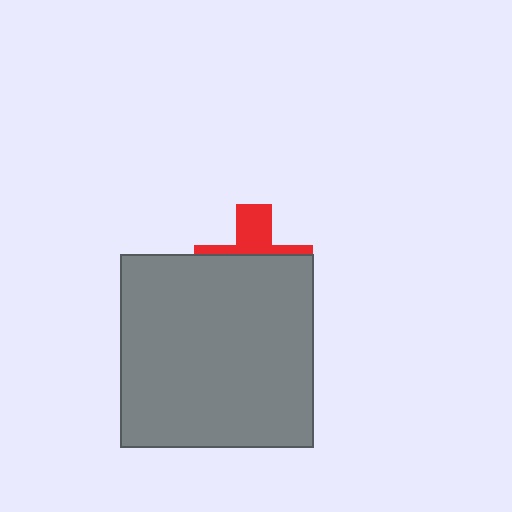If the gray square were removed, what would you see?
You would see the complete red cross.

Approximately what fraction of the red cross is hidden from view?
Roughly 66% of the red cross is hidden behind the gray square.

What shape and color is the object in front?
The object in front is a gray square.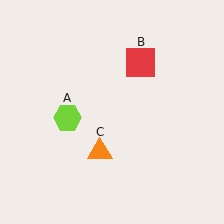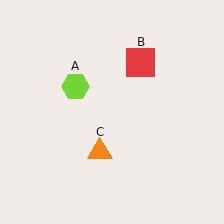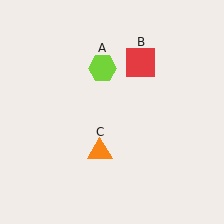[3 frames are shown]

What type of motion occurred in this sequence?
The lime hexagon (object A) rotated clockwise around the center of the scene.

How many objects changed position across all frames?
1 object changed position: lime hexagon (object A).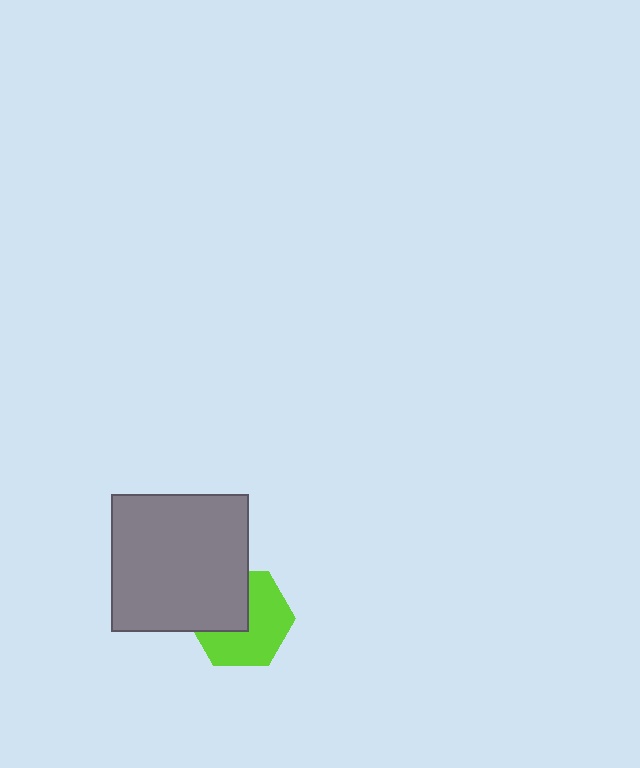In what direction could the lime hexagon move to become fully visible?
The lime hexagon could move toward the lower-right. That would shift it out from behind the gray square entirely.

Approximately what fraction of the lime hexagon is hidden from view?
Roughly 40% of the lime hexagon is hidden behind the gray square.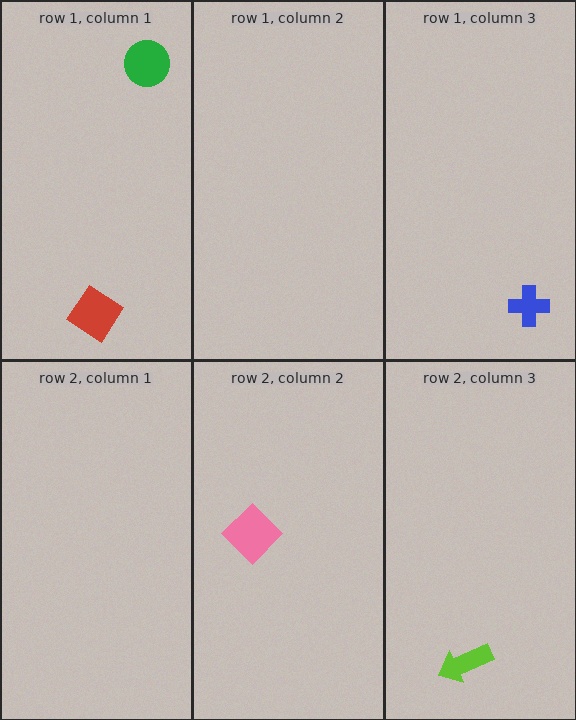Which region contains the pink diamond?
The row 2, column 2 region.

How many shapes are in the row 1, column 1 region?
2.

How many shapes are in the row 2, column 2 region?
1.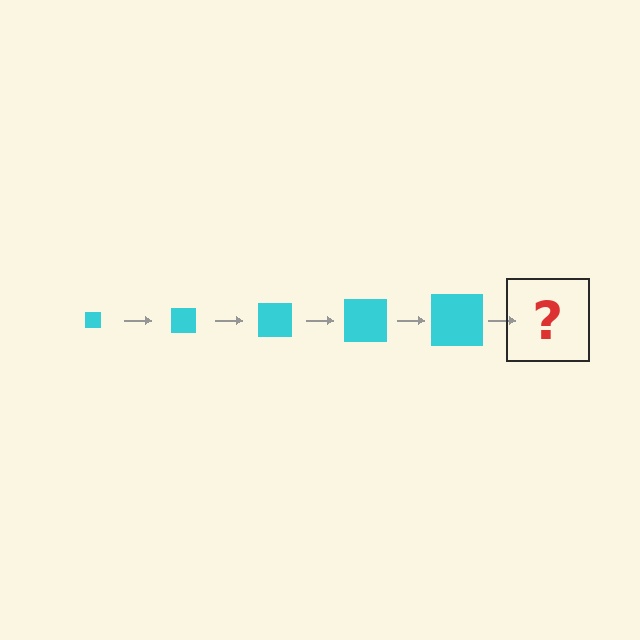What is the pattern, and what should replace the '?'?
The pattern is that the square gets progressively larger each step. The '?' should be a cyan square, larger than the previous one.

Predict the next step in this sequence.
The next step is a cyan square, larger than the previous one.